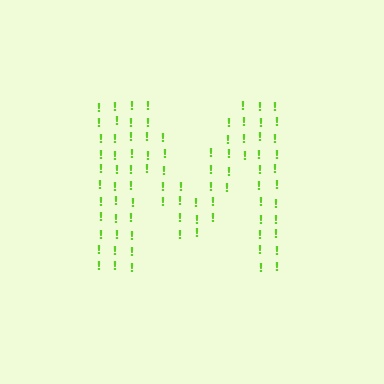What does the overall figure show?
The overall figure shows the letter M.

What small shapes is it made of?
It is made of small exclamation marks.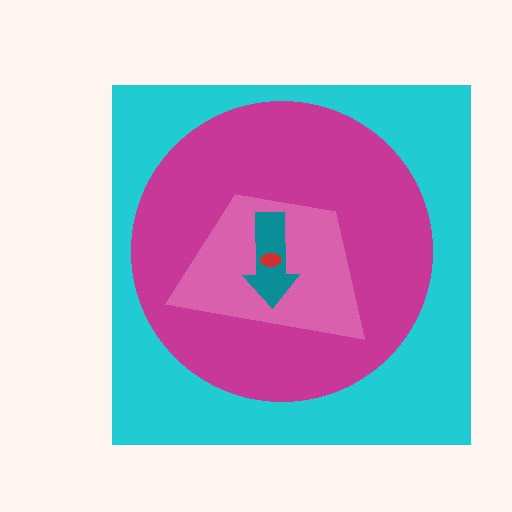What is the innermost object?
The red ellipse.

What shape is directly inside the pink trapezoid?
The teal arrow.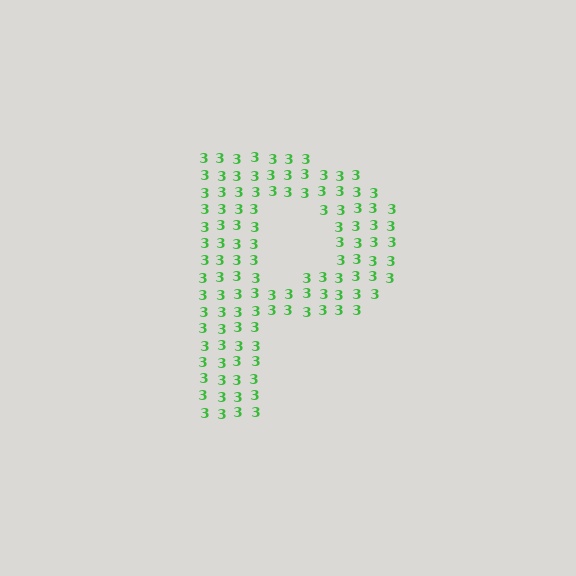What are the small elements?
The small elements are digit 3's.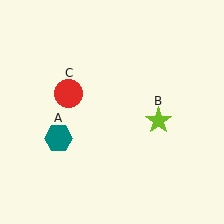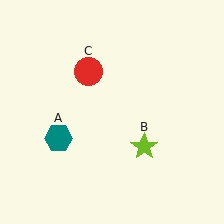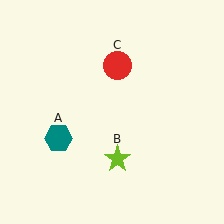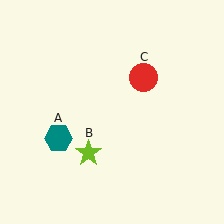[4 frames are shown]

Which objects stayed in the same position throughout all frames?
Teal hexagon (object A) remained stationary.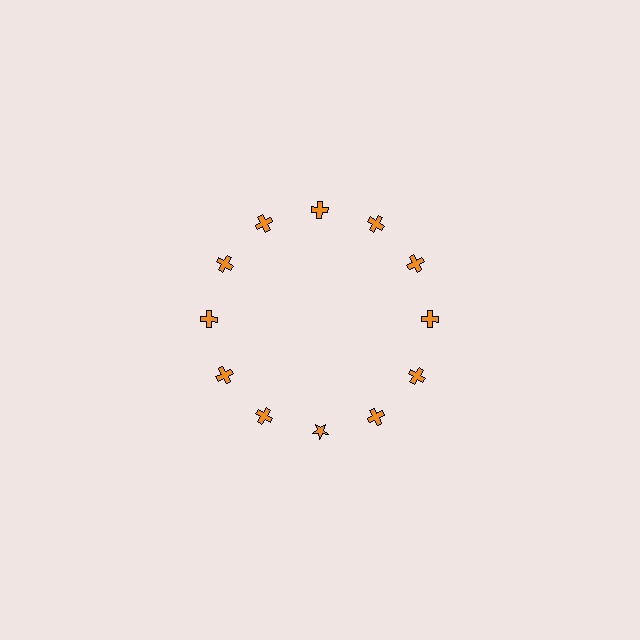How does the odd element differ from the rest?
It has a different shape: star instead of cross.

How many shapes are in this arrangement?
There are 12 shapes arranged in a ring pattern.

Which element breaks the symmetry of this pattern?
The orange star at roughly the 6 o'clock position breaks the symmetry. All other shapes are orange crosses.